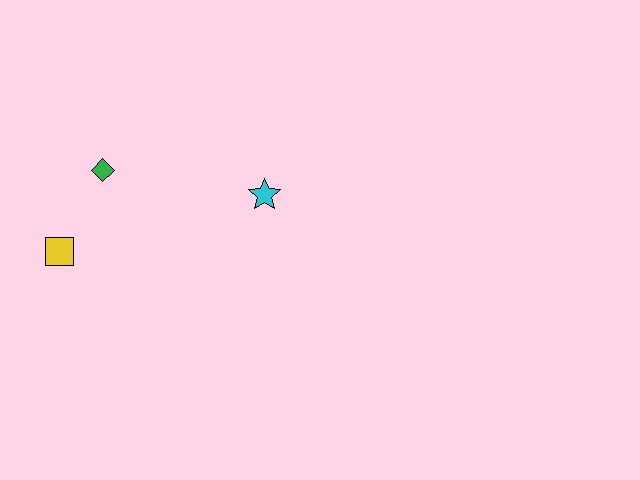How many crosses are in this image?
There are no crosses.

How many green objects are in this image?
There is 1 green object.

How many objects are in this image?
There are 3 objects.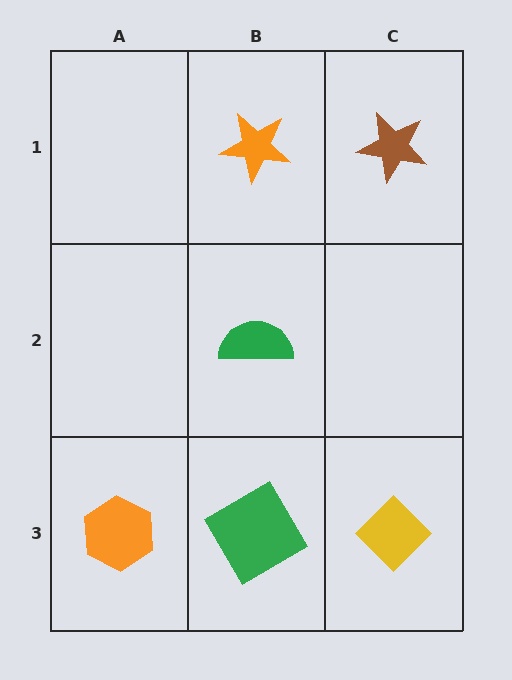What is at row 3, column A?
An orange hexagon.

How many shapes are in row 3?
3 shapes.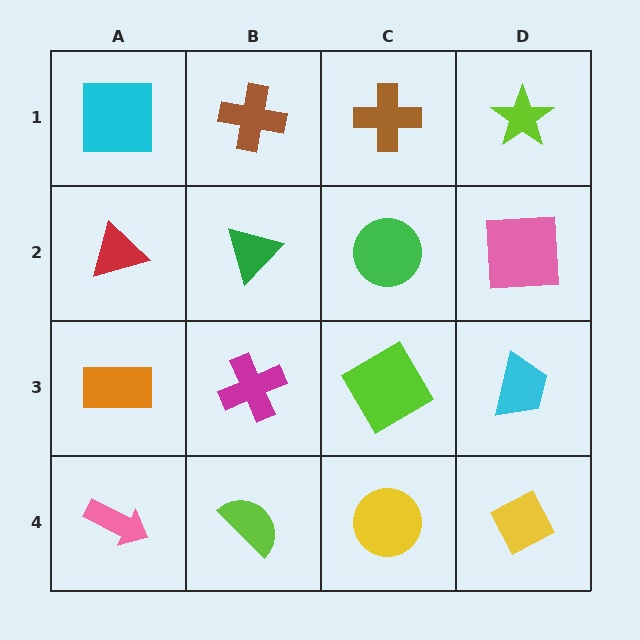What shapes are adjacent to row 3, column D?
A pink square (row 2, column D), a yellow diamond (row 4, column D), a lime diamond (row 3, column C).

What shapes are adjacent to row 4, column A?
An orange rectangle (row 3, column A), a lime semicircle (row 4, column B).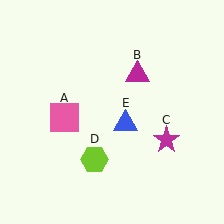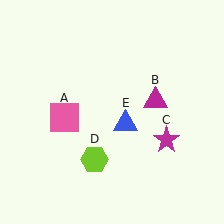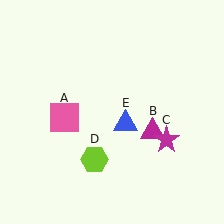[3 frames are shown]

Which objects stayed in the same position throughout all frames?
Pink square (object A) and magenta star (object C) and lime hexagon (object D) and blue triangle (object E) remained stationary.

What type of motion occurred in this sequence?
The magenta triangle (object B) rotated clockwise around the center of the scene.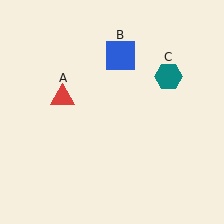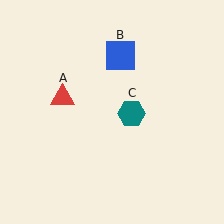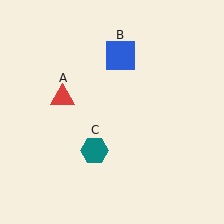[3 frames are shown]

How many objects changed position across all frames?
1 object changed position: teal hexagon (object C).